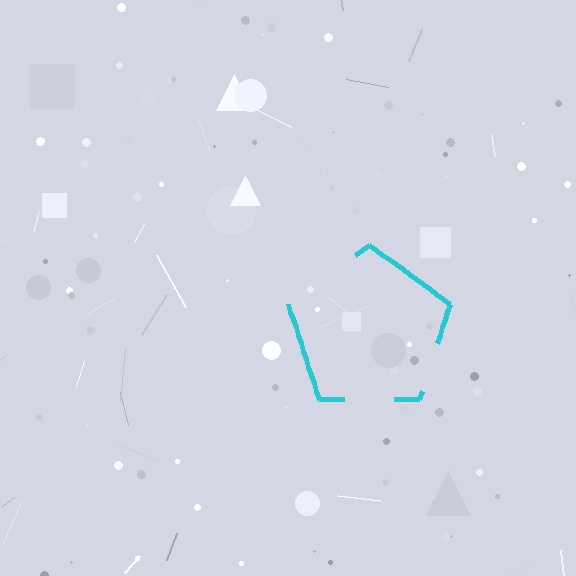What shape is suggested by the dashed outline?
The dashed outline suggests a pentagon.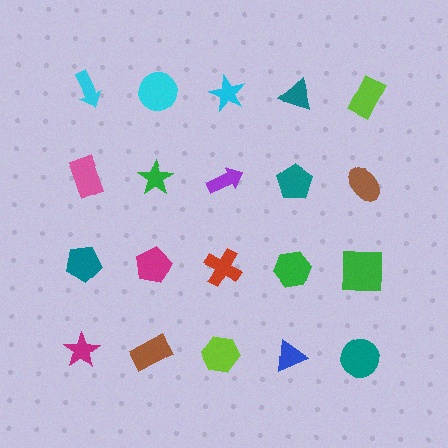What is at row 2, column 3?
A purple arrow.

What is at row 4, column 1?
A magenta star.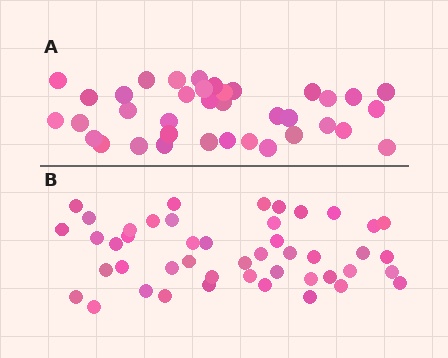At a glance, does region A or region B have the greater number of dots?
Region B (the bottom region) has more dots.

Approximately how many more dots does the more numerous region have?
Region B has roughly 8 or so more dots than region A.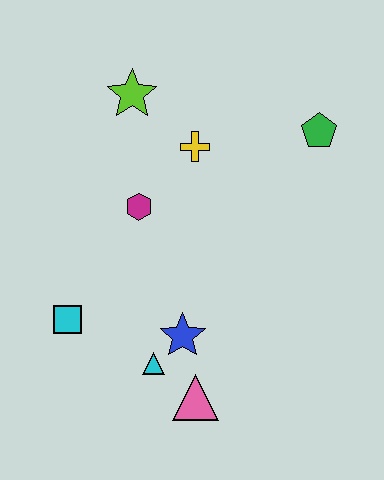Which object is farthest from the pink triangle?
The lime star is farthest from the pink triangle.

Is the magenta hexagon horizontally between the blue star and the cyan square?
Yes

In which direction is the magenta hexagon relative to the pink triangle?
The magenta hexagon is above the pink triangle.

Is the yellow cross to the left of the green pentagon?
Yes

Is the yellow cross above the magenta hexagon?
Yes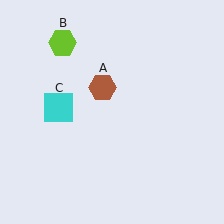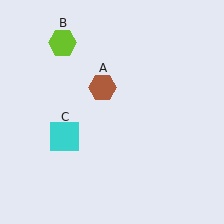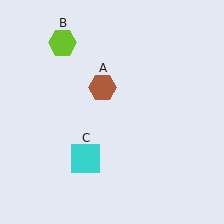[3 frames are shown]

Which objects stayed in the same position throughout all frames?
Brown hexagon (object A) and lime hexagon (object B) remained stationary.